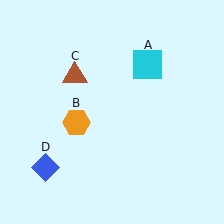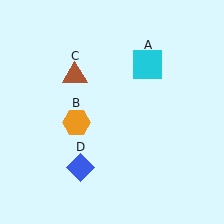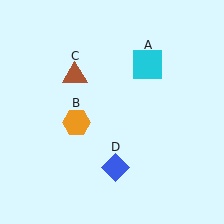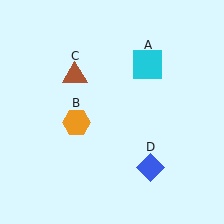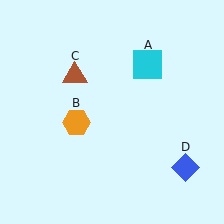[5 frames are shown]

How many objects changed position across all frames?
1 object changed position: blue diamond (object D).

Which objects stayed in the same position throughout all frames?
Cyan square (object A) and orange hexagon (object B) and brown triangle (object C) remained stationary.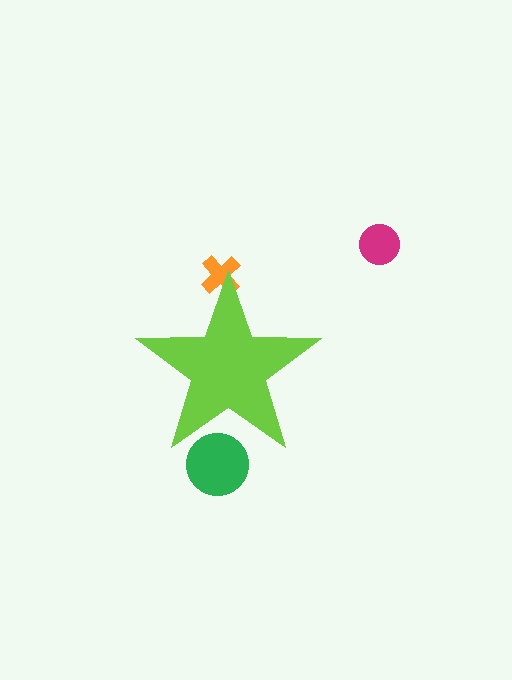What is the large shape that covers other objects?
A lime star.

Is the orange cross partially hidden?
Yes, the orange cross is partially hidden behind the lime star.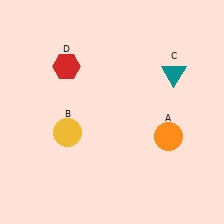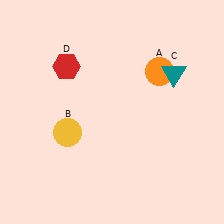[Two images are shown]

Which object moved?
The orange circle (A) moved up.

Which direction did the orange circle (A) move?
The orange circle (A) moved up.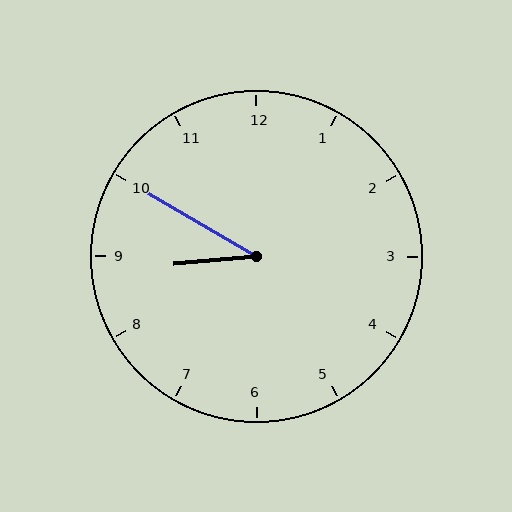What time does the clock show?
8:50.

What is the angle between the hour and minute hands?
Approximately 35 degrees.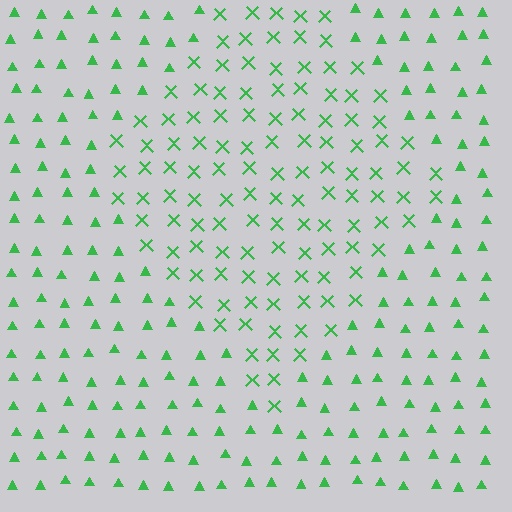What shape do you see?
I see a diamond.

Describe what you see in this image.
The image is filled with small green elements arranged in a uniform grid. A diamond-shaped region contains X marks, while the surrounding area contains triangles. The boundary is defined purely by the change in element shape.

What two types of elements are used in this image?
The image uses X marks inside the diamond region and triangles outside it.